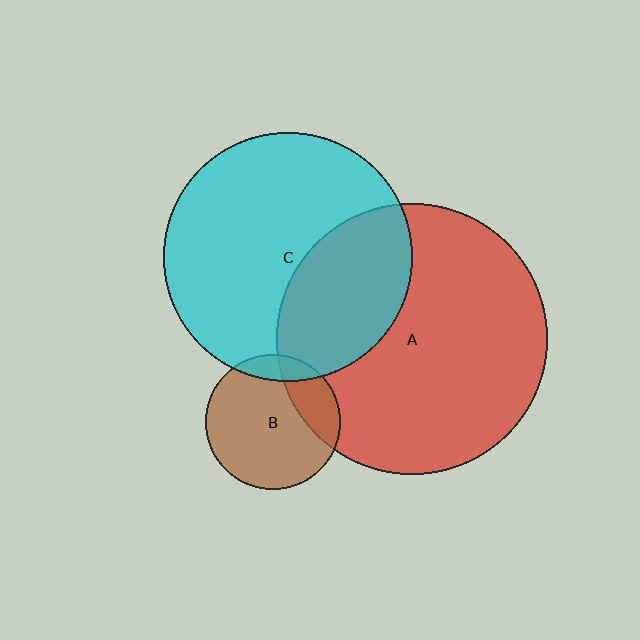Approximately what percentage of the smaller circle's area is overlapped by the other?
Approximately 10%.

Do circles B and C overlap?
Yes.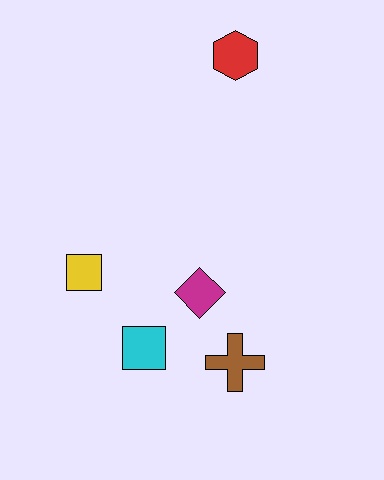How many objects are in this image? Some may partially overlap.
There are 5 objects.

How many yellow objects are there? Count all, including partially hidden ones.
There is 1 yellow object.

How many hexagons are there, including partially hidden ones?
There is 1 hexagon.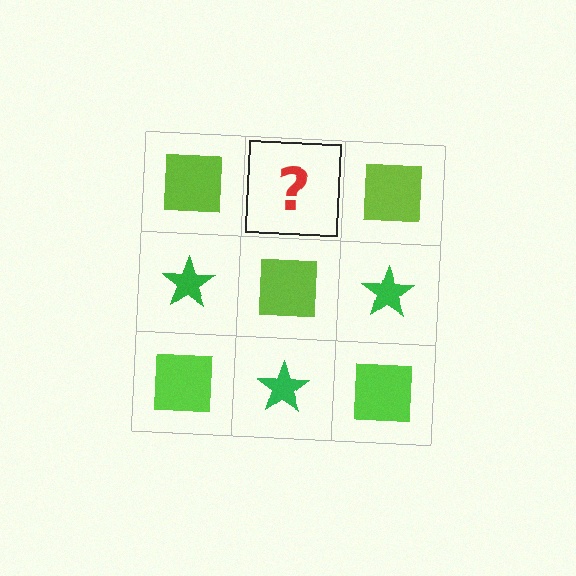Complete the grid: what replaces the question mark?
The question mark should be replaced with a green star.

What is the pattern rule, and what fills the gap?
The rule is that it alternates lime square and green star in a checkerboard pattern. The gap should be filled with a green star.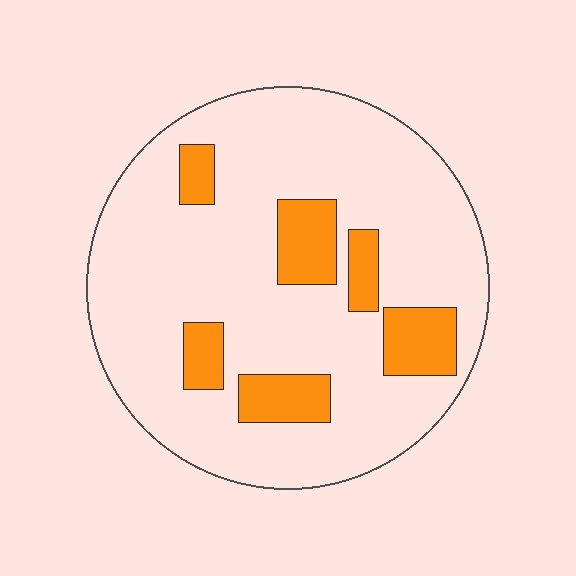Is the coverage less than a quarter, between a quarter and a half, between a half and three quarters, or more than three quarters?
Less than a quarter.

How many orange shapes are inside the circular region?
6.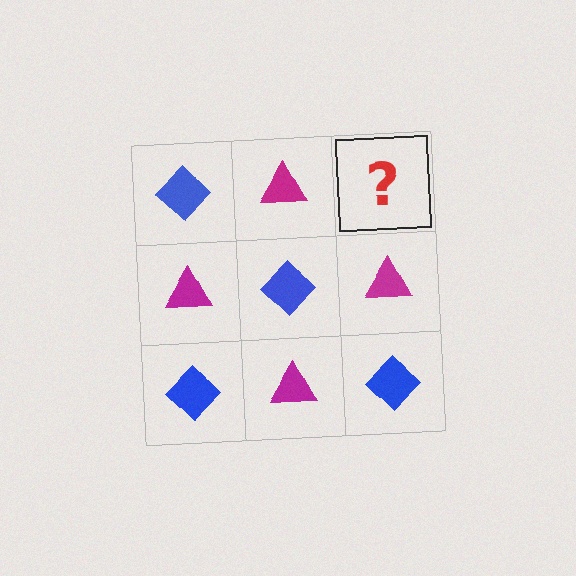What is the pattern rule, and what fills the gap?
The rule is that it alternates blue diamond and magenta triangle in a checkerboard pattern. The gap should be filled with a blue diamond.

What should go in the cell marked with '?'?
The missing cell should contain a blue diamond.